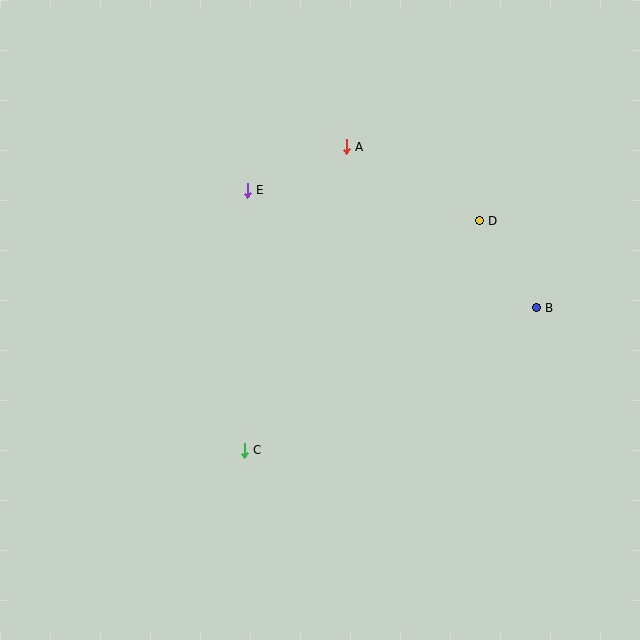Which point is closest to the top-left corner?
Point E is closest to the top-left corner.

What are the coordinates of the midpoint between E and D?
The midpoint between E and D is at (363, 206).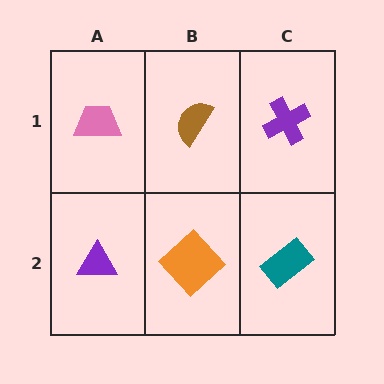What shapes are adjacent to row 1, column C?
A teal rectangle (row 2, column C), a brown semicircle (row 1, column B).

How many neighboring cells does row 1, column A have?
2.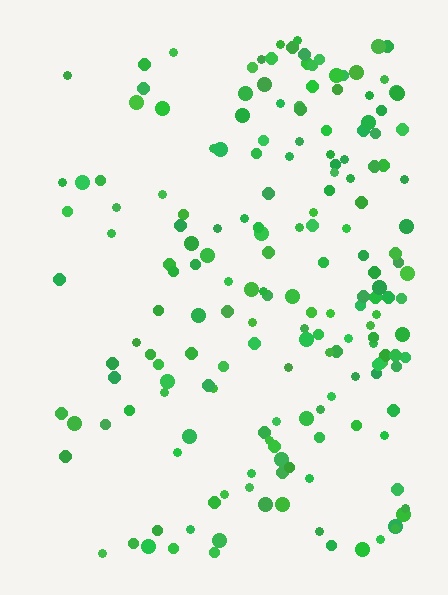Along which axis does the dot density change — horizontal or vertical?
Horizontal.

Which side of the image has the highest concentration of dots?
The right.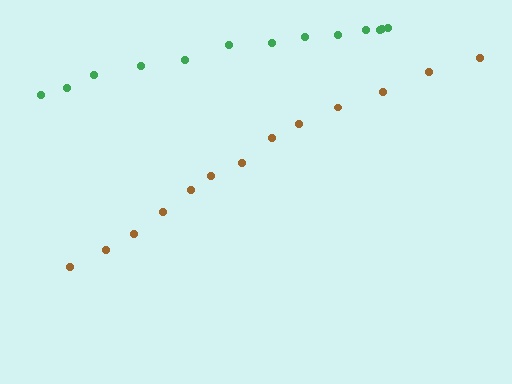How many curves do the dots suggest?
There are 2 distinct paths.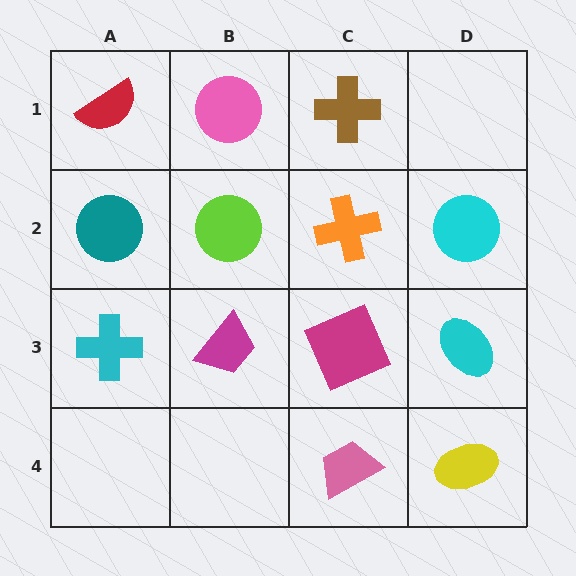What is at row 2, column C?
An orange cross.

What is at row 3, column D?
A cyan ellipse.